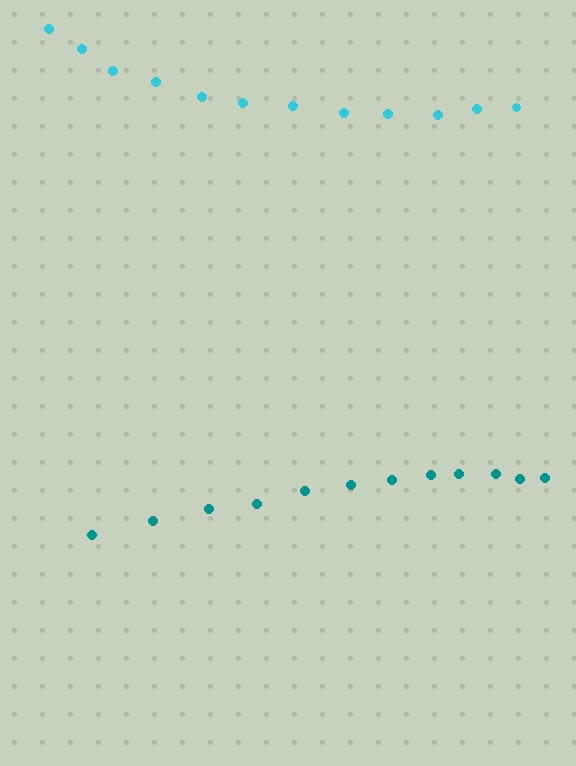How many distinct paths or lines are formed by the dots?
There are 2 distinct paths.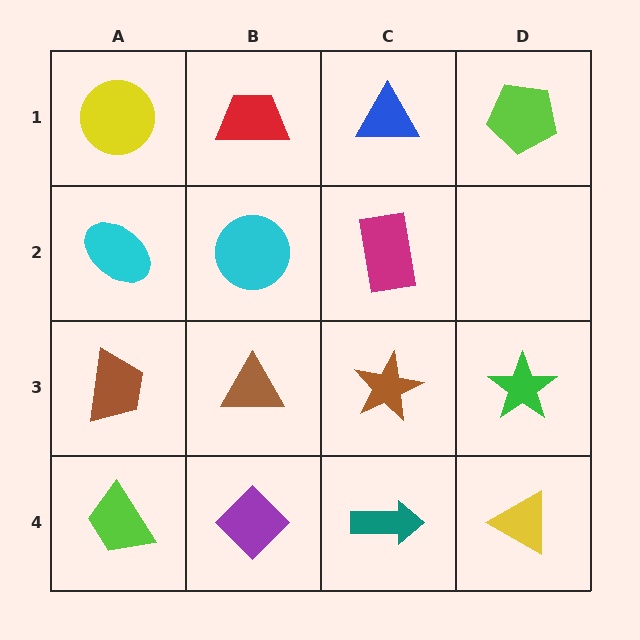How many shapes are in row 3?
4 shapes.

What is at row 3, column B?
A brown triangle.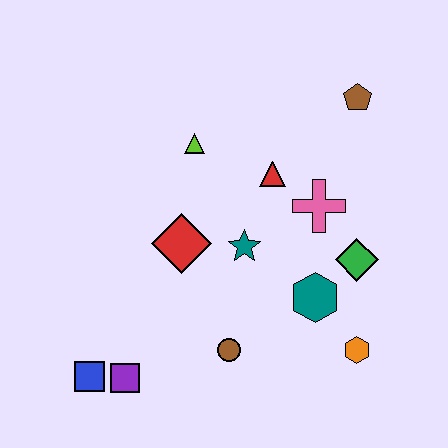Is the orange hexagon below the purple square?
No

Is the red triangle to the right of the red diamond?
Yes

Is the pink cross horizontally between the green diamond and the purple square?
Yes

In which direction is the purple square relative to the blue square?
The purple square is to the right of the blue square.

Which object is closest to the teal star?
The red diamond is closest to the teal star.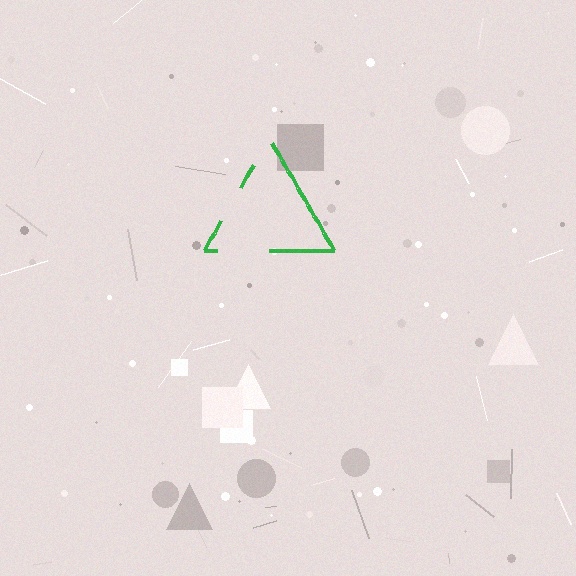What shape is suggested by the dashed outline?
The dashed outline suggests a triangle.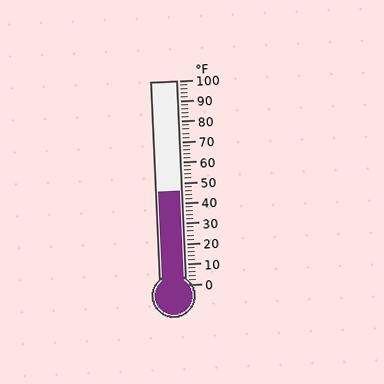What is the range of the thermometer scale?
The thermometer scale ranges from 0°F to 100°F.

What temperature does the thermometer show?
The thermometer shows approximately 46°F.